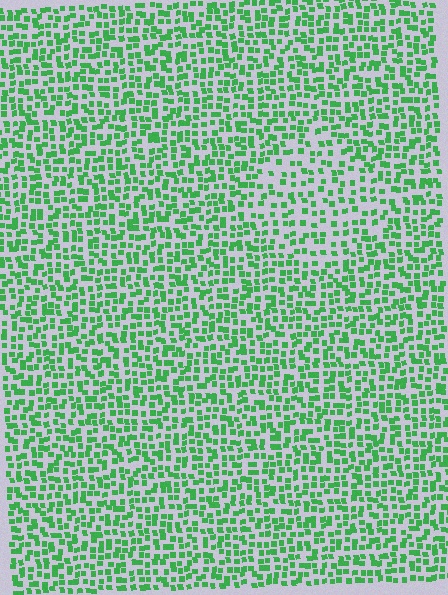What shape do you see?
I see a diamond.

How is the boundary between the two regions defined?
The boundary is defined by a change in element density (approximately 1.6x ratio). All elements are the same color, size, and shape.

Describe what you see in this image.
The image contains small green elements arranged at two different densities. A diamond-shaped region is visible where the elements are less densely packed than the surrounding area.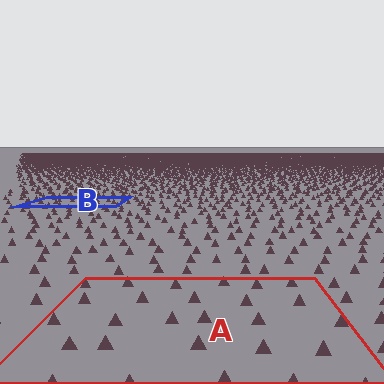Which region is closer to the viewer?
Region A is closer. The texture elements there are larger and more spread out.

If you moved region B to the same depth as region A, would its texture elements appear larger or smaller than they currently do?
They would appear larger. At a closer depth, the same texture elements are projected at a bigger on-screen size.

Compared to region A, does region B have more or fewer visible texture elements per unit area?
Region B has more texture elements per unit area — they are packed more densely because it is farther away.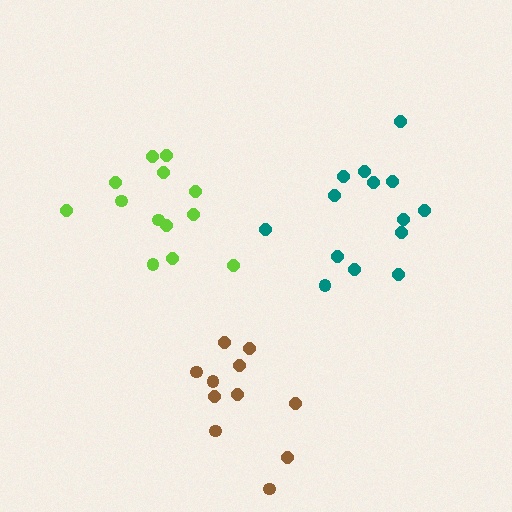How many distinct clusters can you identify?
There are 3 distinct clusters.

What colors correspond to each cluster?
The clusters are colored: brown, lime, teal.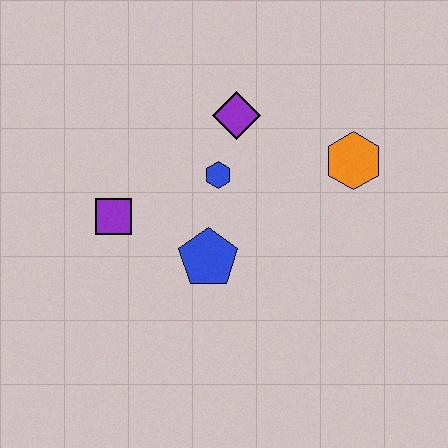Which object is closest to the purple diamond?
The blue hexagon is closest to the purple diamond.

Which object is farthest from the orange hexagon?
The purple square is farthest from the orange hexagon.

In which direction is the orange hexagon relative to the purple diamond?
The orange hexagon is to the right of the purple diamond.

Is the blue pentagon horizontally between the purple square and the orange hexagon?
Yes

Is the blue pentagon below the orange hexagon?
Yes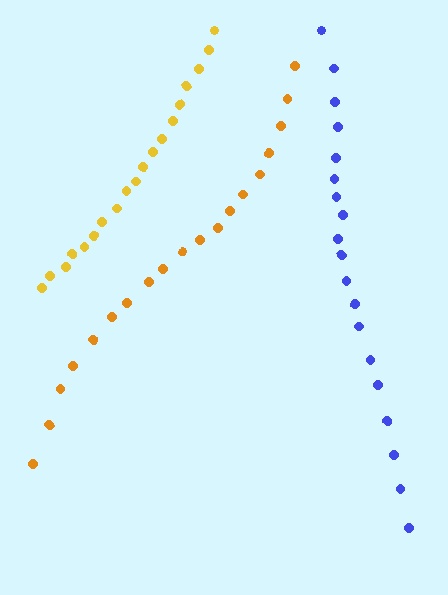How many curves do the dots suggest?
There are 3 distinct paths.